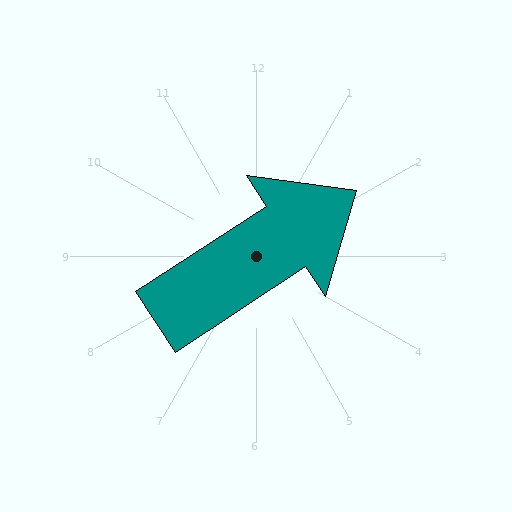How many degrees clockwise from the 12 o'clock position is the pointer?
Approximately 57 degrees.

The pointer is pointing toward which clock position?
Roughly 2 o'clock.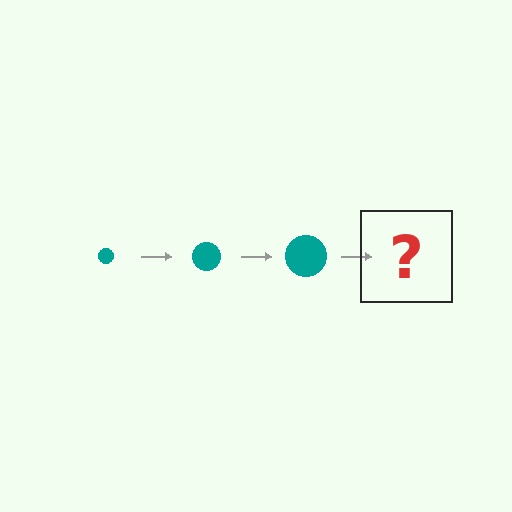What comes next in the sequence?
The next element should be a teal circle, larger than the previous one.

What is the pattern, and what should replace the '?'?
The pattern is that the circle gets progressively larger each step. The '?' should be a teal circle, larger than the previous one.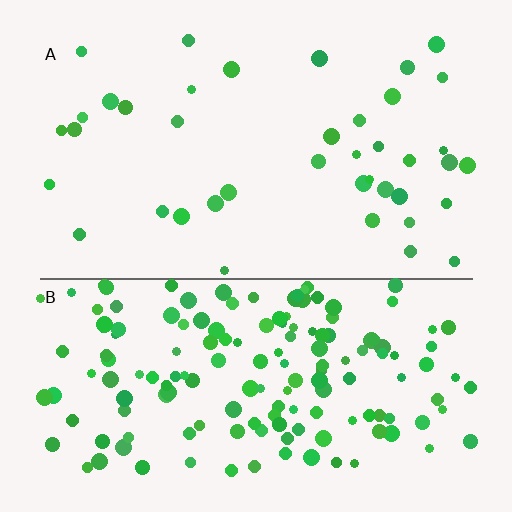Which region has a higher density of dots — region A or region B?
B (the bottom).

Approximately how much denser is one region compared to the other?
Approximately 4.0× — region B over region A.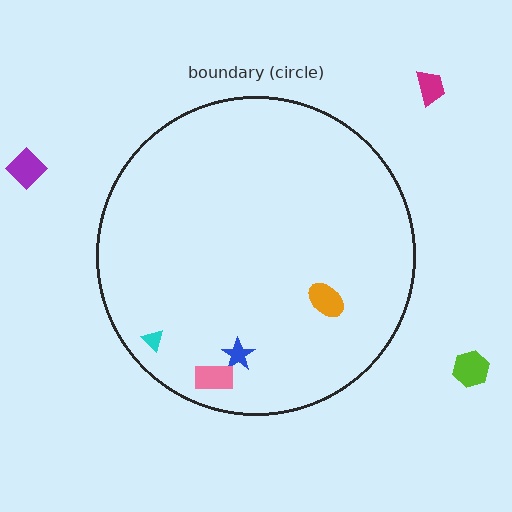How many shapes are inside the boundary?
4 inside, 3 outside.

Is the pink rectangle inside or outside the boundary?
Inside.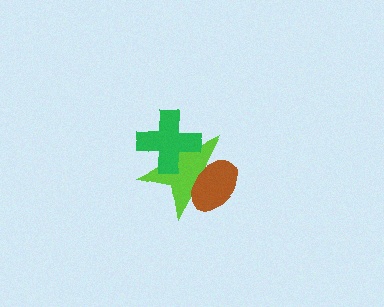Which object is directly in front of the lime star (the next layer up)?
The brown ellipse is directly in front of the lime star.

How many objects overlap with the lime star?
2 objects overlap with the lime star.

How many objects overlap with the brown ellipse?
1 object overlaps with the brown ellipse.